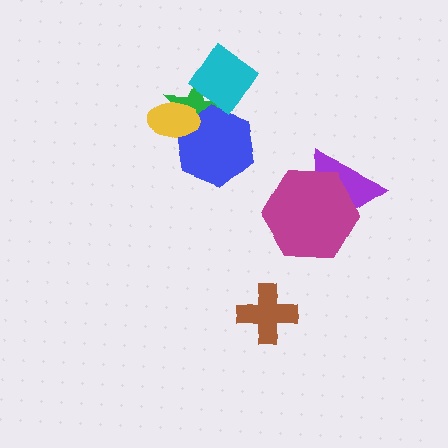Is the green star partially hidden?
Yes, it is partially covered by another shape.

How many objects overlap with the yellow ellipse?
2 objects overlap with the yellow ellipse.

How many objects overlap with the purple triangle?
1 object overlaps with the purple triangle.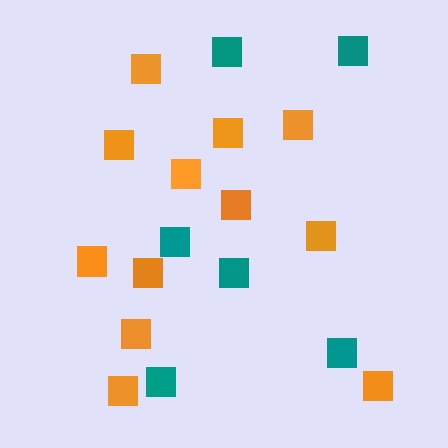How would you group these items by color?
There are 2 groups: one group of orange squares (12) and one group of teal squares (6).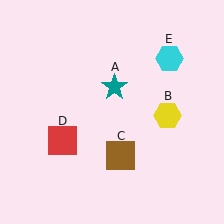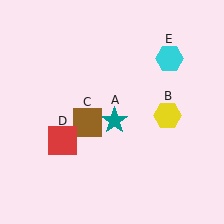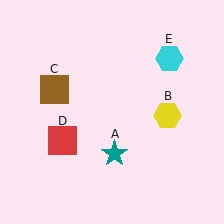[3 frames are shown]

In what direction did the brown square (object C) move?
The brown square (object C) moved up and to the left.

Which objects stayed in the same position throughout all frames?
Yellow hexagon (object B) and red square (object D) and cyan hexagon (object E) remained stationary.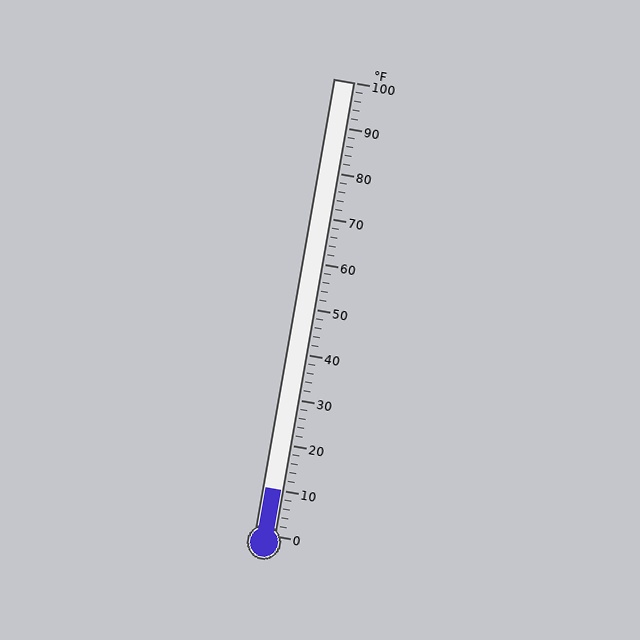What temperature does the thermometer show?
The thermometer shows approximately 10°F.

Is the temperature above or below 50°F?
The temperature is below 50°F.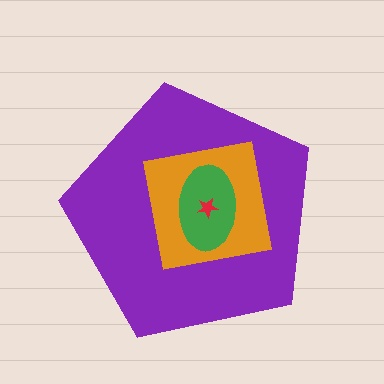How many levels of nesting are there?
4.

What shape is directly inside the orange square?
The green ellipse.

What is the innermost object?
The red star.